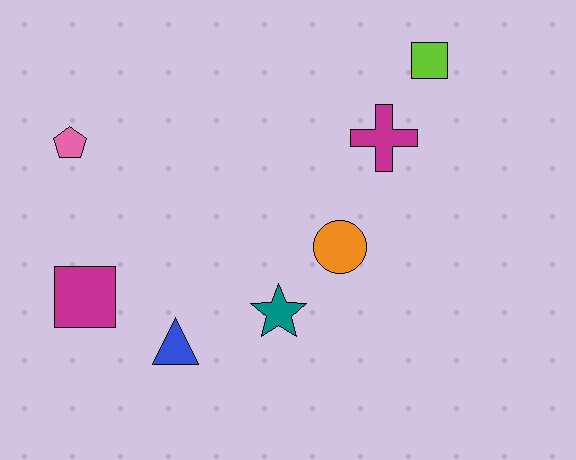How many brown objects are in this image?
There are no brown objects.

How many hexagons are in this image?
There are no hexagons.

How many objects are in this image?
There are 7 objects.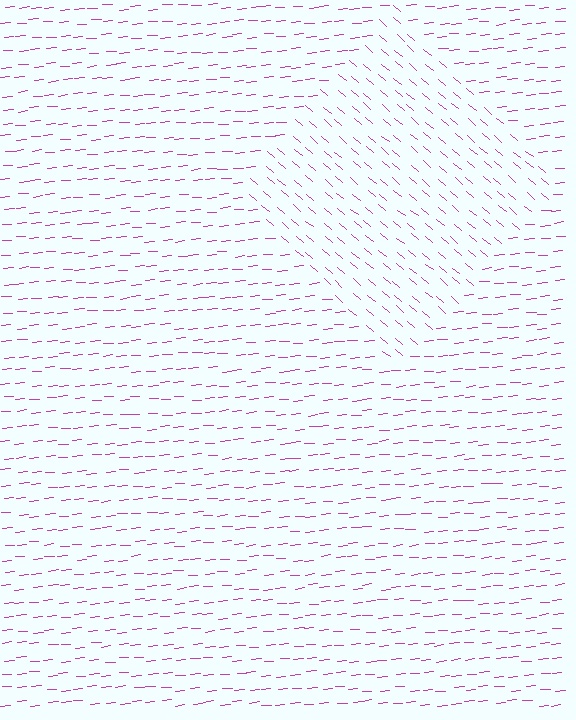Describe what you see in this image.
The image is filled with small magenta line segments. A diamond region in the image has lines oriented differently from the surrounding lines, creating a visible texture boundary.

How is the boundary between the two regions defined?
The boundary is defined purely by a change in line orientation (approximately 45 degrees difference). All lines are the same color and thickness.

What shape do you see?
I see a diamond.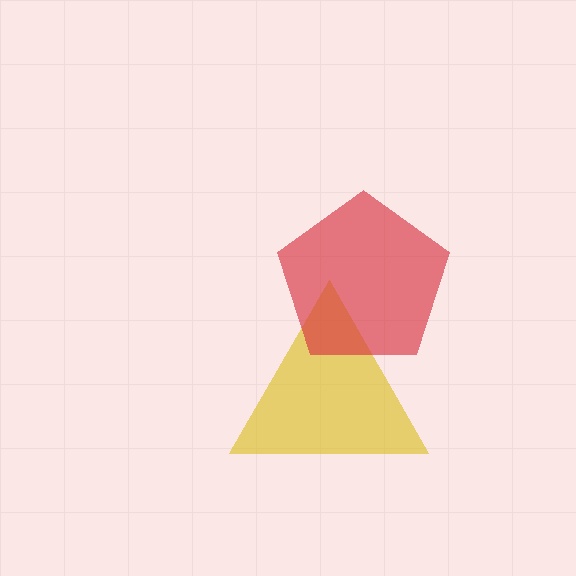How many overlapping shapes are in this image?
There are 2 overlapping shapes in the image.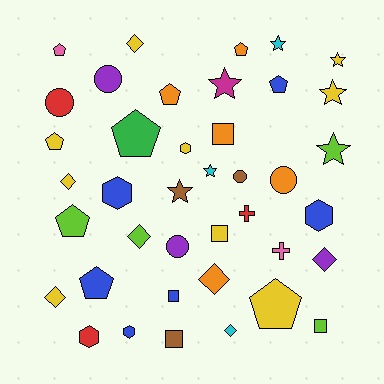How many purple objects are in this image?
There are 3 purple objects.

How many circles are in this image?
There are 5 circles.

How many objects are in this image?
There are 40 objects.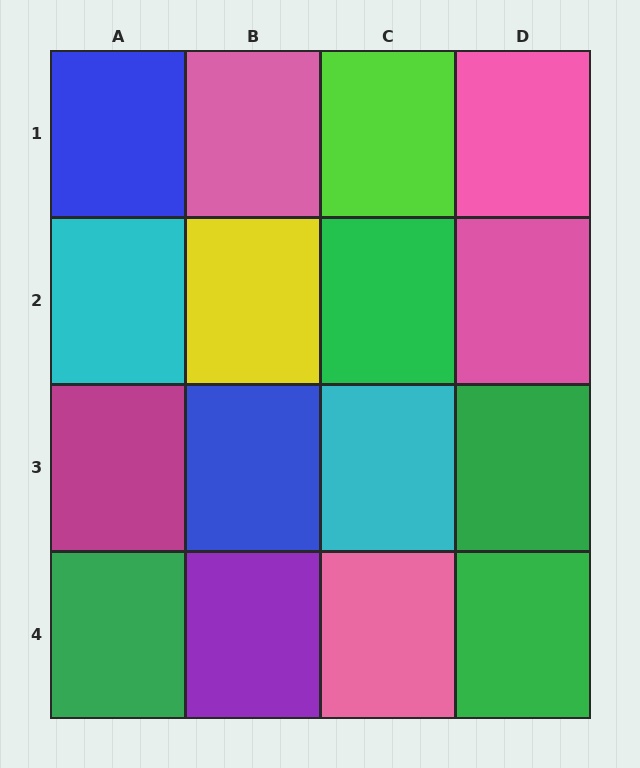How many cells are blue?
2 cells are blue.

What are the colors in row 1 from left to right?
Blue, pink, lime, pink.